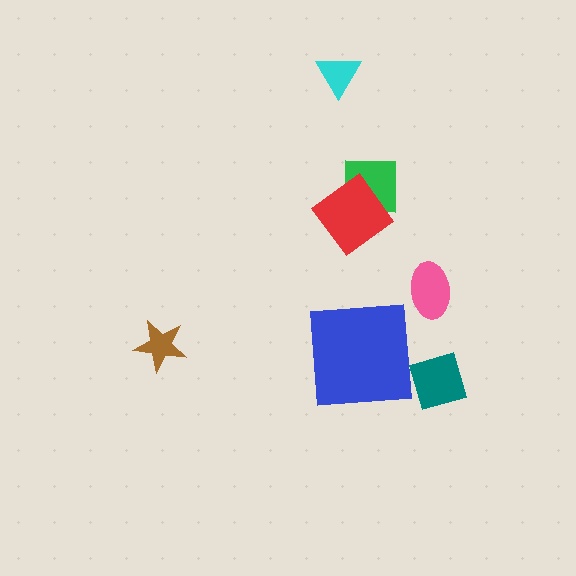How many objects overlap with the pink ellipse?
0 objects overlap with the pink ellipse.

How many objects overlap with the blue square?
0 objects overlap with the blue square.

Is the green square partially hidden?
Yes, it is partially covered by another shape.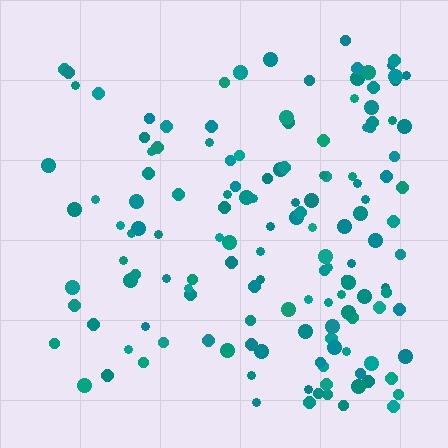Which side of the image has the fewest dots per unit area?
The left.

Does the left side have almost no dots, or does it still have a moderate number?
Still a moderate number, just noticeably fewer than the right.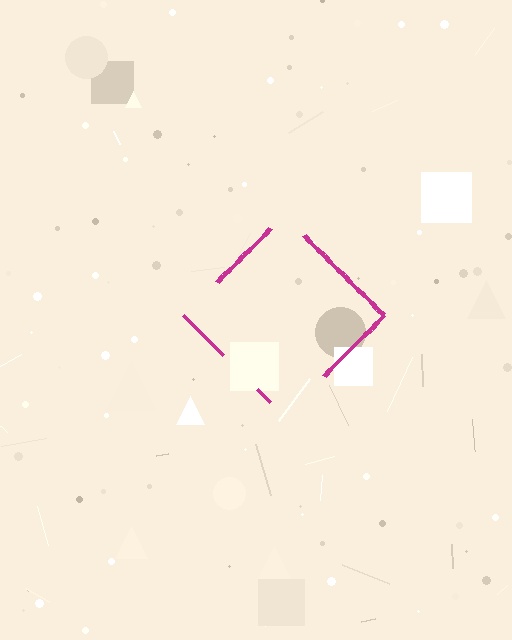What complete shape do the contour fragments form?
The contour fragments form a diamond.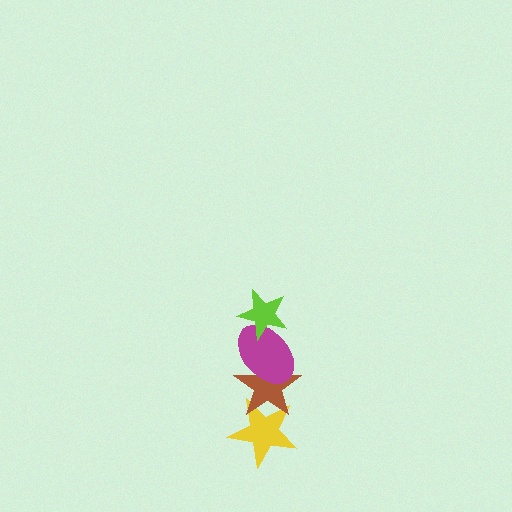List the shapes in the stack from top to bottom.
From top to bottom: the lime star, the magenta ellipse, the brown star, the yellow star.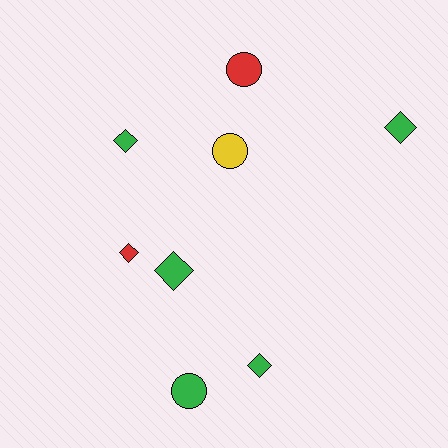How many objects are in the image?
There are 8 objects.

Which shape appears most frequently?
Diamond, with 5 objects.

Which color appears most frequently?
Green, with 5 objects.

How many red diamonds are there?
There is 1 red diamond.